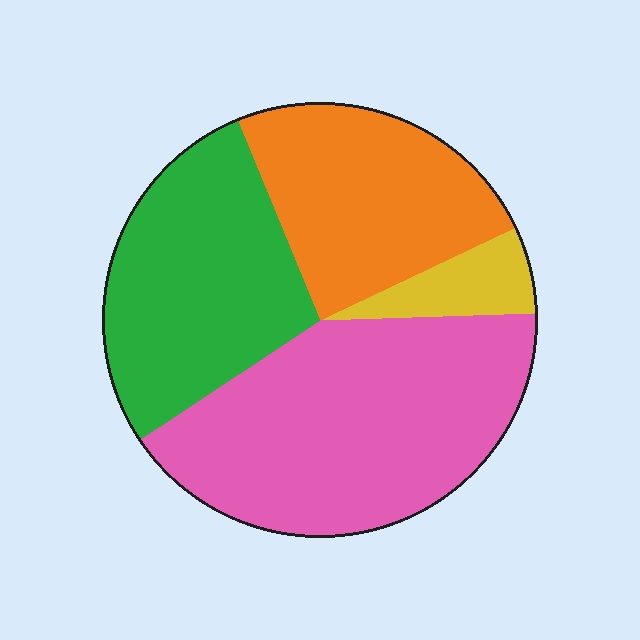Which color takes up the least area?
Yellow, at roughly 5%.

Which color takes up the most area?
Pink, at roughly 40%.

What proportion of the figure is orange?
Orange takes up between a sixth and a third of the figure.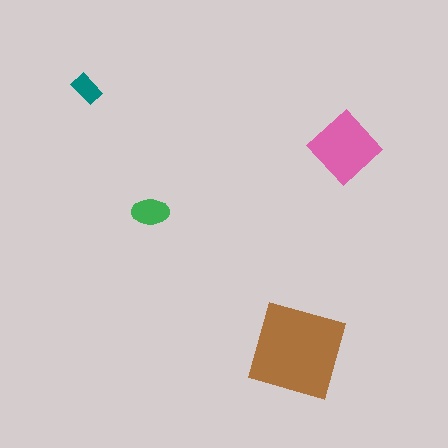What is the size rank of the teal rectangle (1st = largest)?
4th.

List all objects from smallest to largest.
The teal rectangle, the green ellipse, the pink diamond, the brown diamond.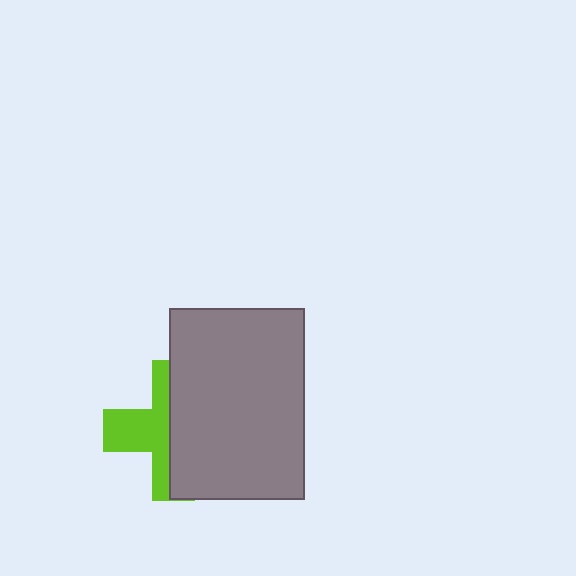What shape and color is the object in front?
The object in front is a gray rectangle.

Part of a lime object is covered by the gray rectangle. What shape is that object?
It is a cross.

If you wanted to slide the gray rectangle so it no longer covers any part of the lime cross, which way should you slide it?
Slide it right — that is the most direct way to separate the two shapes.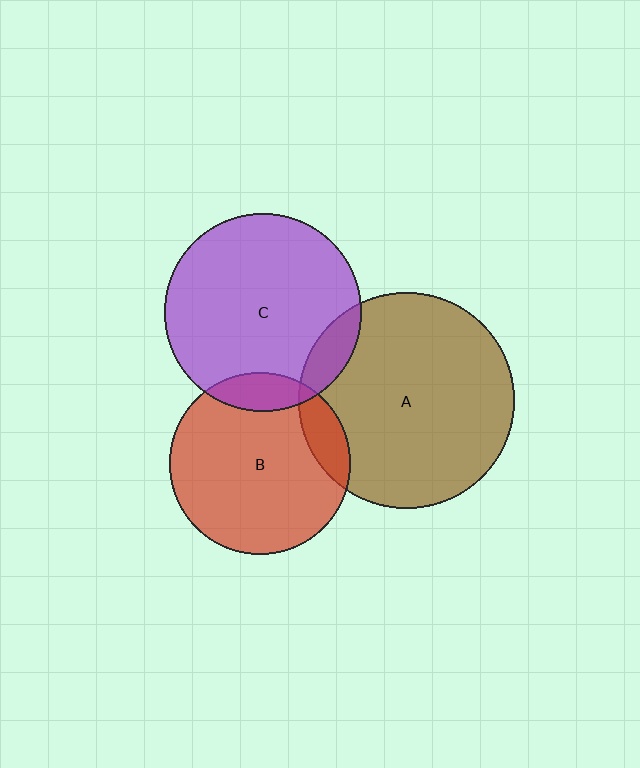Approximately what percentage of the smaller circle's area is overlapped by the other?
Approximately 10%.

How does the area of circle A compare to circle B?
Approximately 1.4 times.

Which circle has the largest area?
Circle A (brown).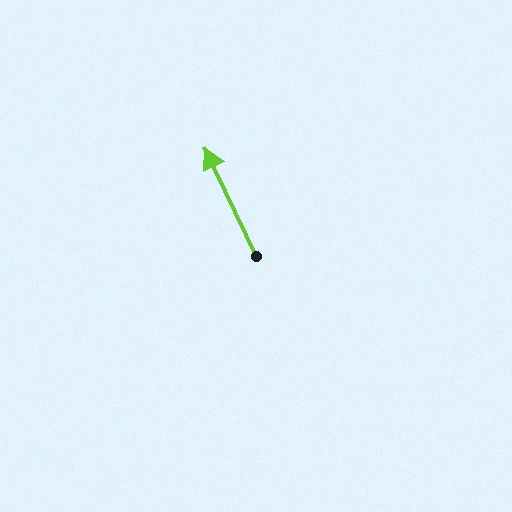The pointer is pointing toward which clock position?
Roughly 11 o'clock.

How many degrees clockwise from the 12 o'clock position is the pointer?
Approximately 335 degrees.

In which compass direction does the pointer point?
Northwest.